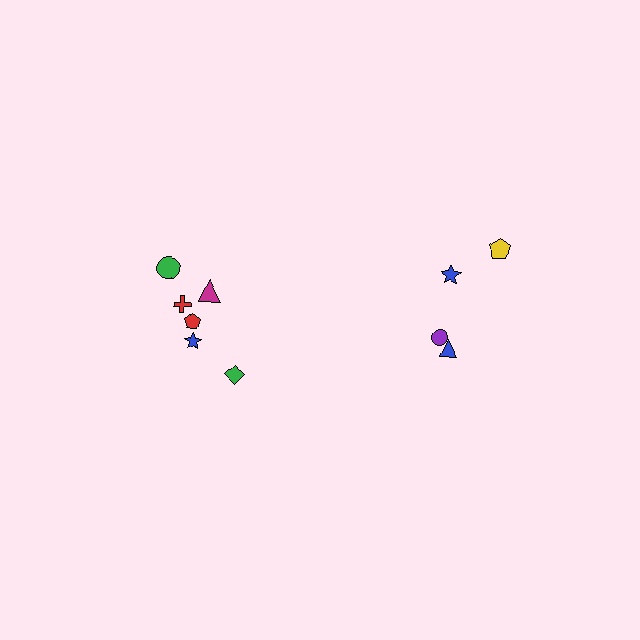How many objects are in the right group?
There are 4 objects.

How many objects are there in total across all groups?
There are 10 objects.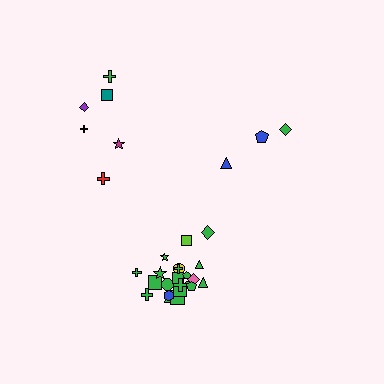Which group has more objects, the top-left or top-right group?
The top-left group.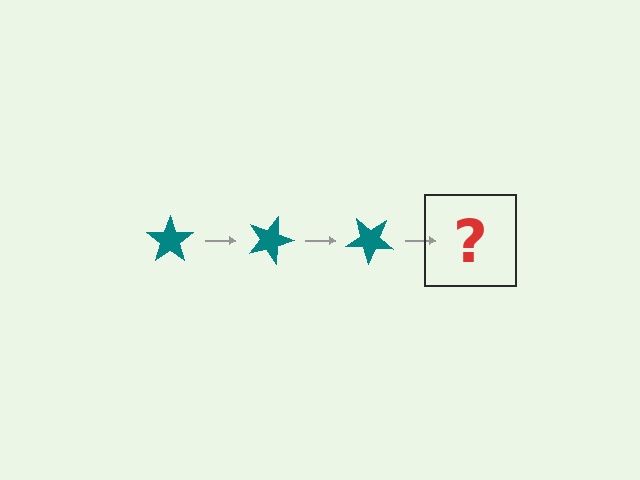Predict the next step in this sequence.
The next step is a teal star rotated 60 degrees.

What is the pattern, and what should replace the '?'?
The pattern is that the star rotates 20 degrees each step. The '?' should be a teal star rotated 60 degrees.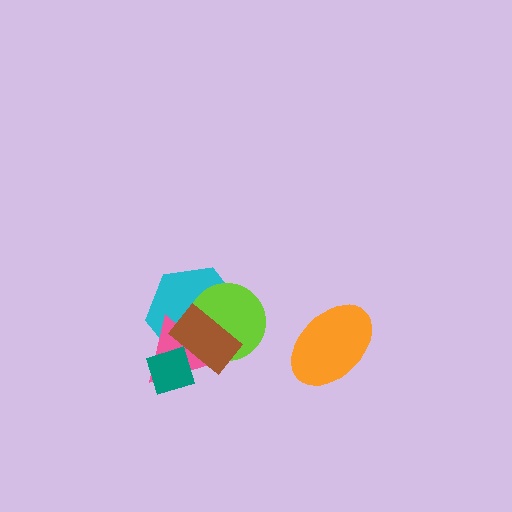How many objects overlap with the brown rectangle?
4 objects overlap with the brown rectangle.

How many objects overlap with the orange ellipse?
0 objects overlap with the orange ellipse.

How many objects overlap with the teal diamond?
3 objects overlap with the teal diamond.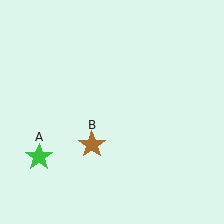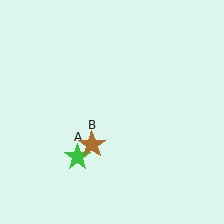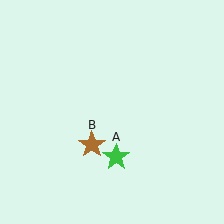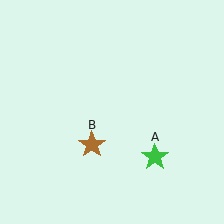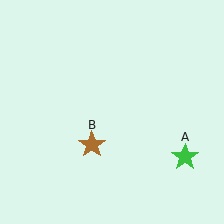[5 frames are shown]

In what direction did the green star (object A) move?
The green star (object A) moved right.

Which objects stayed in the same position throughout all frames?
Brown star (object B) remained stationary.